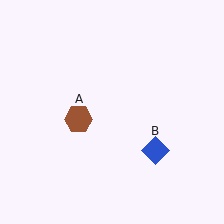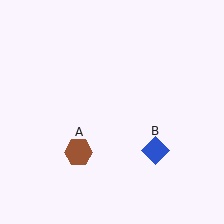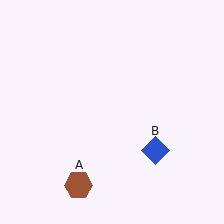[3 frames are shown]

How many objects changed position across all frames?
1 object changed position: brown hexagon (object A).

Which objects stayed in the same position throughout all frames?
Blue diamond (object B) remained stationary.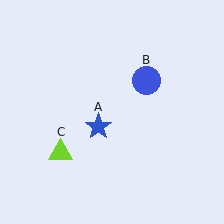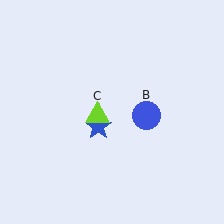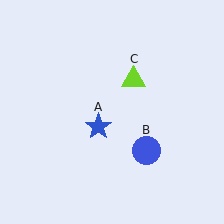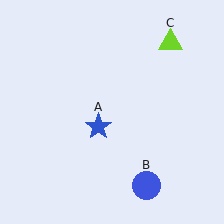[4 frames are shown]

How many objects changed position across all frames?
2 objects changed position: blue circle (object B), lime triangle (object C).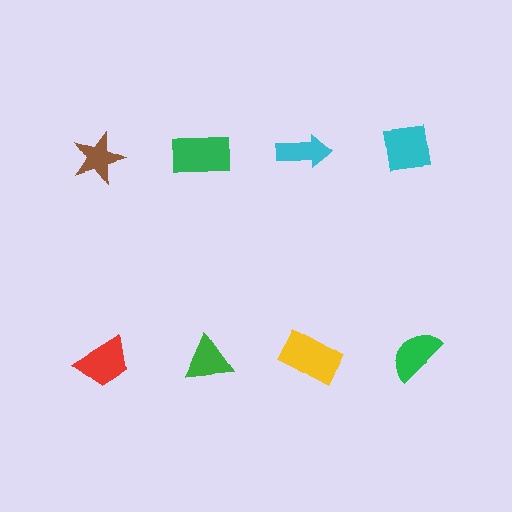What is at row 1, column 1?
A brown star.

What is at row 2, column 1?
A red trapezoid.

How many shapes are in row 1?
4 shapes.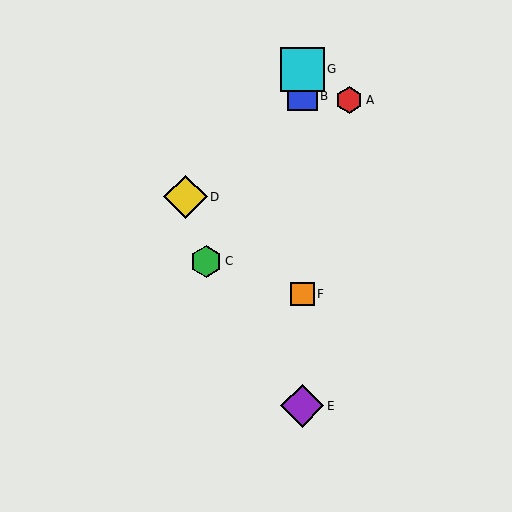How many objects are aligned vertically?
4 objects (B, E, F, G) are aligned vertically.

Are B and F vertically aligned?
Yes, both are at x≈302.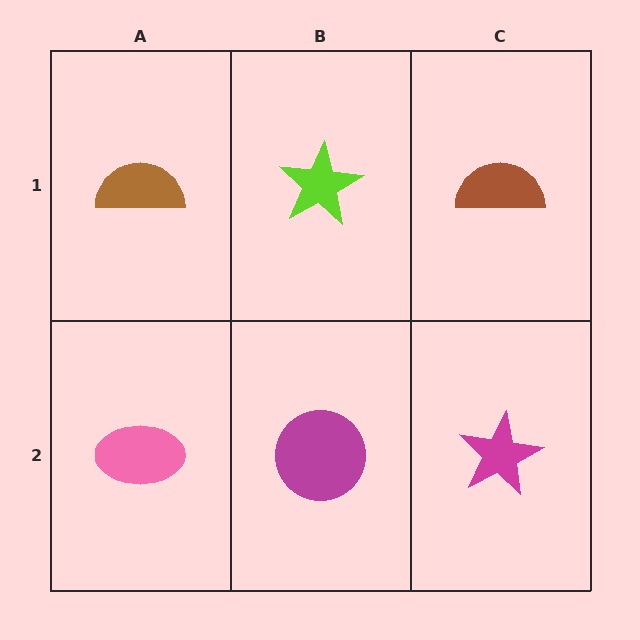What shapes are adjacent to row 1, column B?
A magenta circle (row 2, column B), a brown semicircle (row 1, column A), a brown semicircle (row 1, column C).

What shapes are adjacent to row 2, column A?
A brown semicircle (row 1, column A), a magenta circle (row 2, column B).